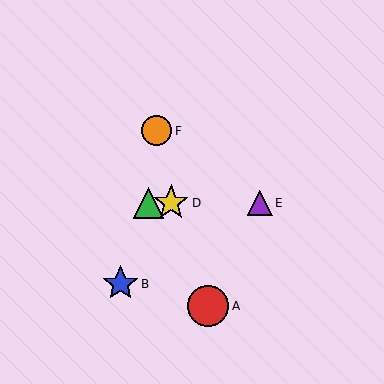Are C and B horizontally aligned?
No, C is at y≈203 and B is at y≈284.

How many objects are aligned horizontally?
3 objects (C, D, E) are aligned horizontally.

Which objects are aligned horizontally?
Objects C, D, E are aligned horizontally.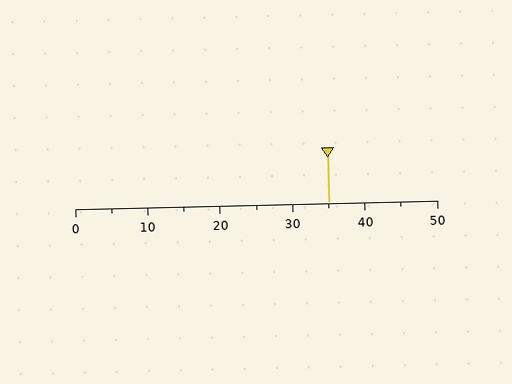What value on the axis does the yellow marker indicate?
The marker indicates approximately 35.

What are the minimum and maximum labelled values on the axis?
The axis runs from 0 to 50.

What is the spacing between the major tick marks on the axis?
The major ticks are spaced 10 apart.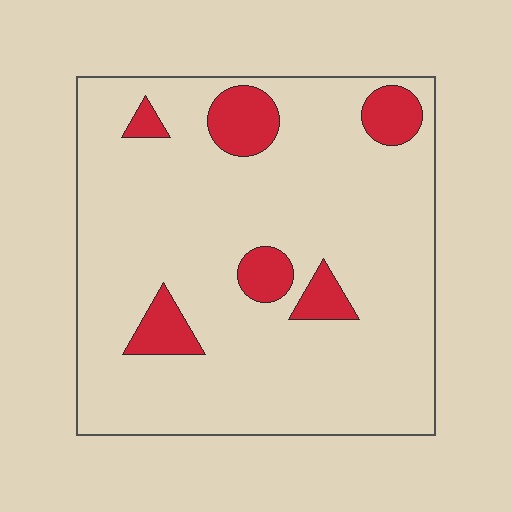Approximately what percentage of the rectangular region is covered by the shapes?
Approximately 10%.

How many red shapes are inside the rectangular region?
6.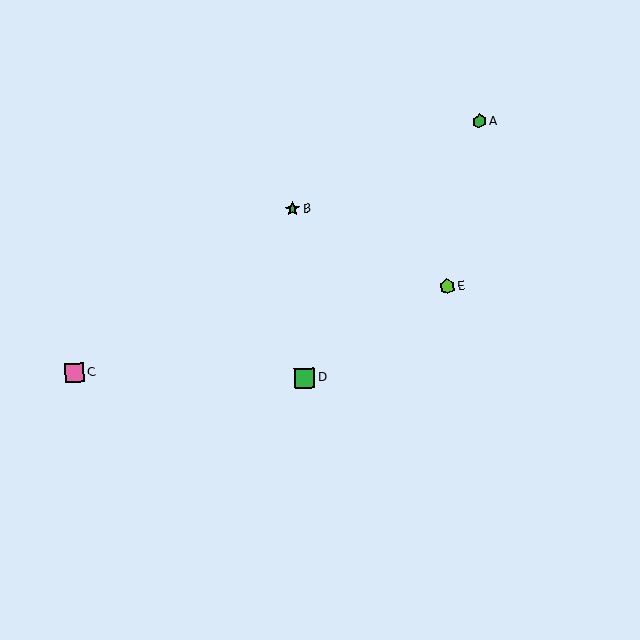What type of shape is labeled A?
Shape A is a green hexagon.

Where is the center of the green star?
The center of the green star is at (293, 209).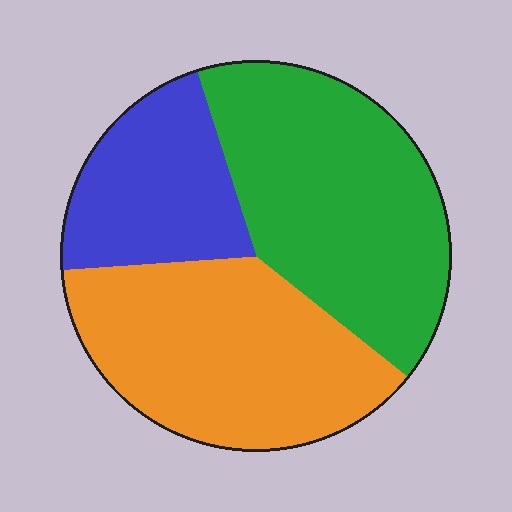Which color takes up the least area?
Blue, at roughly 20%.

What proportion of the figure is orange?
Orange covers 38% of the figure.